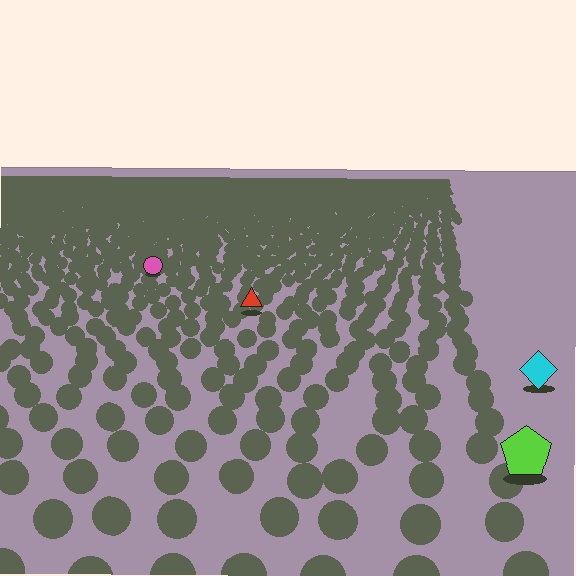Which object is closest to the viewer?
The lime pentagon is closest. The texture marks near it are larger and more spread out.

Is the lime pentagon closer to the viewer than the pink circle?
Yes. The lime pentagon is closer — you can tell from the texture gradient: the ground texture is coarser near it.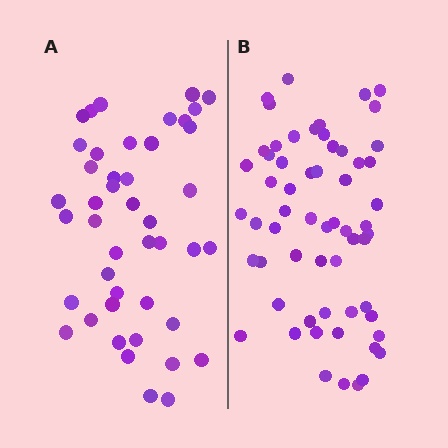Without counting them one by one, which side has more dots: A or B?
Region B (the right region) has more dots.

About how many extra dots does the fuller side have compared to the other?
Region B has approximately 15 more dots than region A.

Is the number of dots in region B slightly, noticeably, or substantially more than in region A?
Region B has noticeably more, but not dramatically so. The ratio is roughly 1.4 to 1.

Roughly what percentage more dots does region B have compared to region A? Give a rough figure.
About 35% more.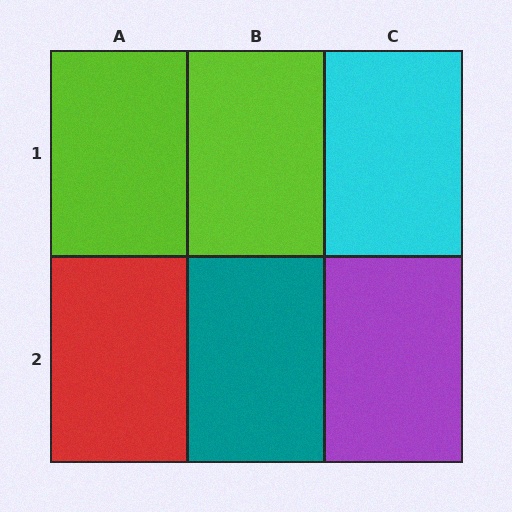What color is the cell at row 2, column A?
Red.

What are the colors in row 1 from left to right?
Lime, lime, cyan.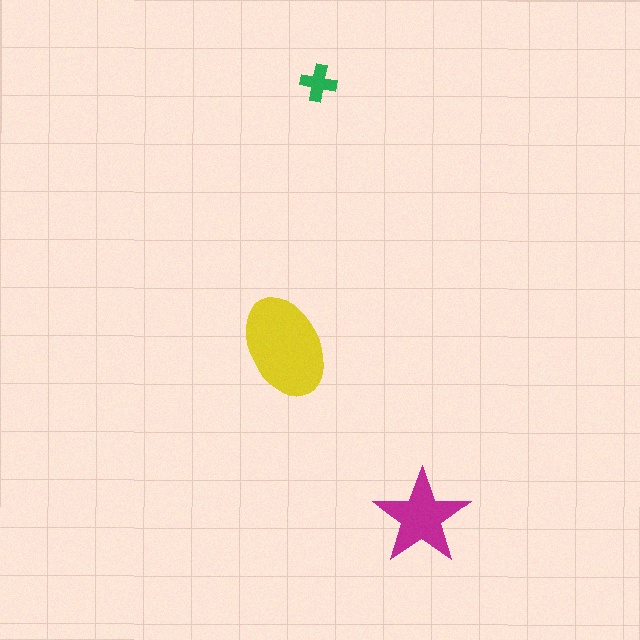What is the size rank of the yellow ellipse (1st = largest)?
1st.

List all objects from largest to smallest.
The yellow ellipse, the magenta star, the green cross.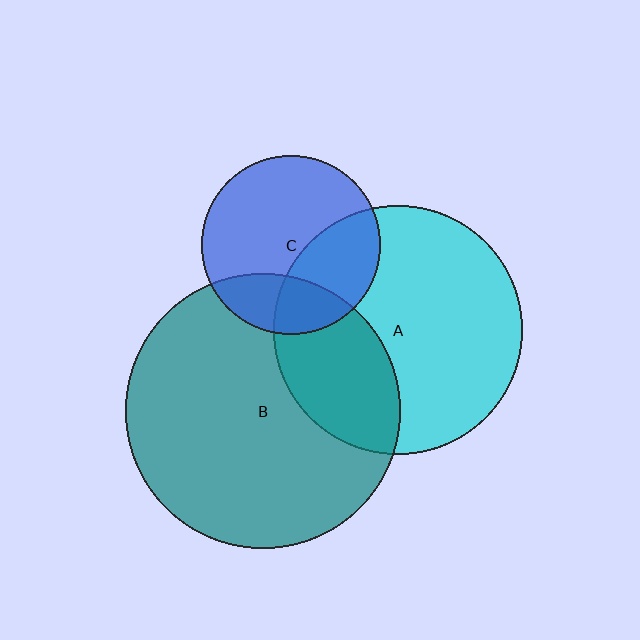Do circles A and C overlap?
Yes.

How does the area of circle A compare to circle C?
Approximately 1.9 times.